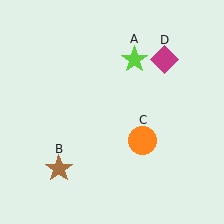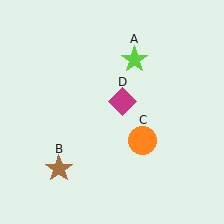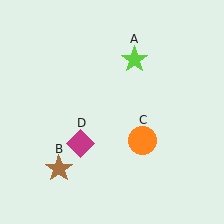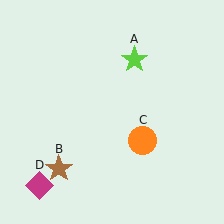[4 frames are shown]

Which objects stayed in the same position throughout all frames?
Lime star (object A) and brown star (object B) and orange circle (object C) remained stationary.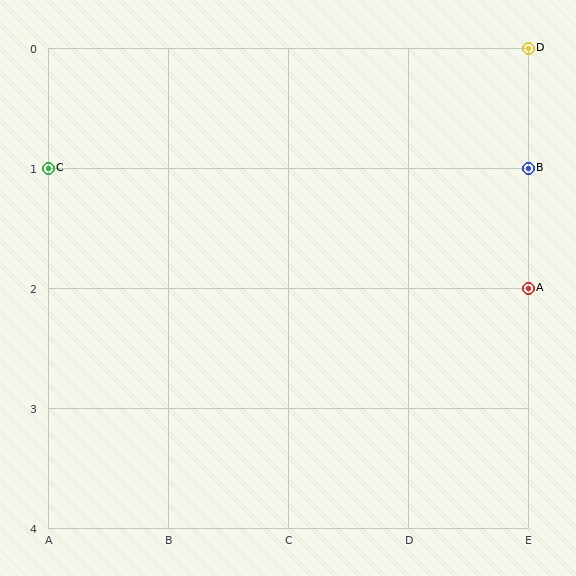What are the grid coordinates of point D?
Point D is at grid coordinates (E, 0).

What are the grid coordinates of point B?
Point B is at grid coordinates (E, 1).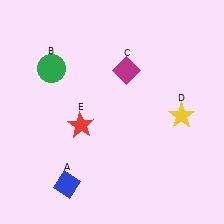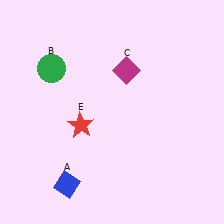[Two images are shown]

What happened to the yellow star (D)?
The yellow star (D) was removed in Image 2. It was in the bottom-right area of Image 1.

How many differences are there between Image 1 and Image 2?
There is 1 difference between the two images.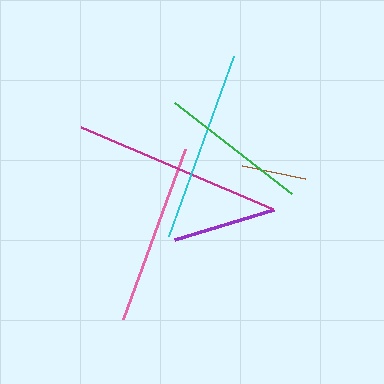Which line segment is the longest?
The magenta line is the longest at approximately 209 pixels.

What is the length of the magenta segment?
The magenta segment is approximately 209 pixels long.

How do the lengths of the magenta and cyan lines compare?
The magenta and cyan lines are approximately the same length.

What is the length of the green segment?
The green segment is approximately 149 pixels long.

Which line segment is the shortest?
The brown line is the shortest at approximately 65 pixels.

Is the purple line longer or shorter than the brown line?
The purple line is longer than the brown line.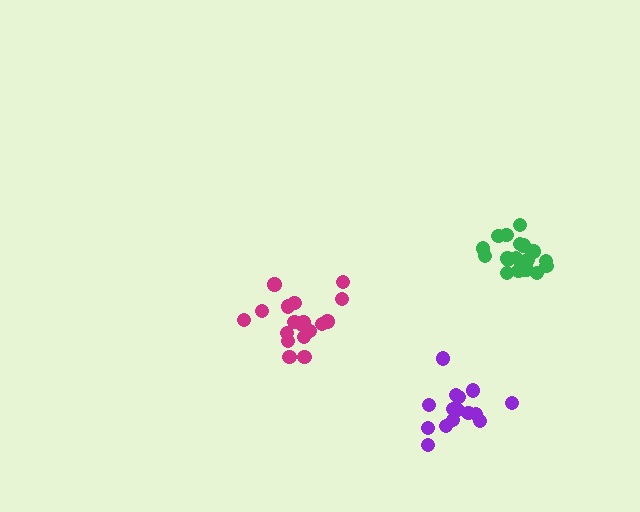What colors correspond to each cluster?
The clusters are colored: green, purple, magenta.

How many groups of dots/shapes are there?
There are 3 groups.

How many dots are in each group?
Group 1: 19 dots, Group 2: 15 dots, Group 3: 18 dots (52 total).